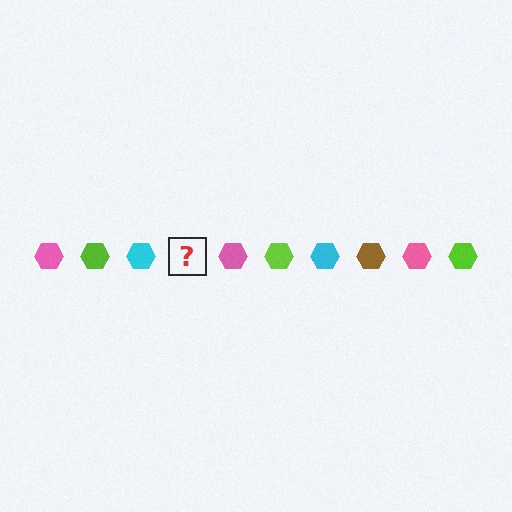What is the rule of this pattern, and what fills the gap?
The rule is that the pattern cycles through pink, lime, cyan, brown hexagons. The gap should be filled with a brown hexagon.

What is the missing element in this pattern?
The missing element is a brown hexagon.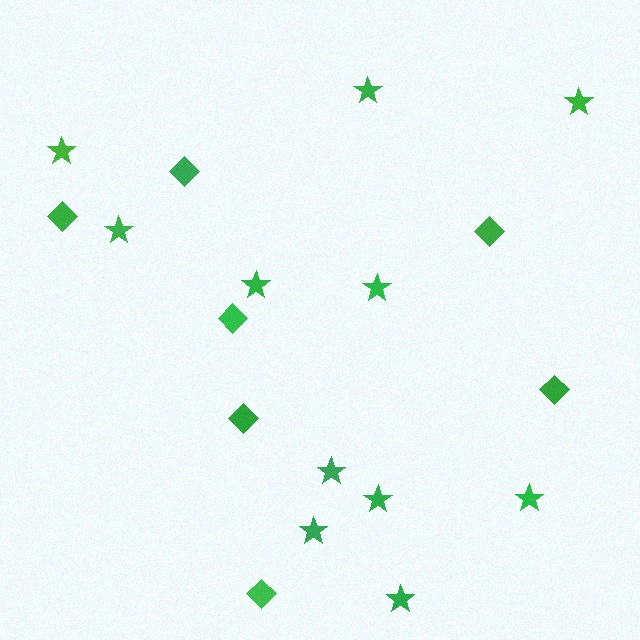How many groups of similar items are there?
There are 2 groups: one group of diamonds (7) and one group of stars (11).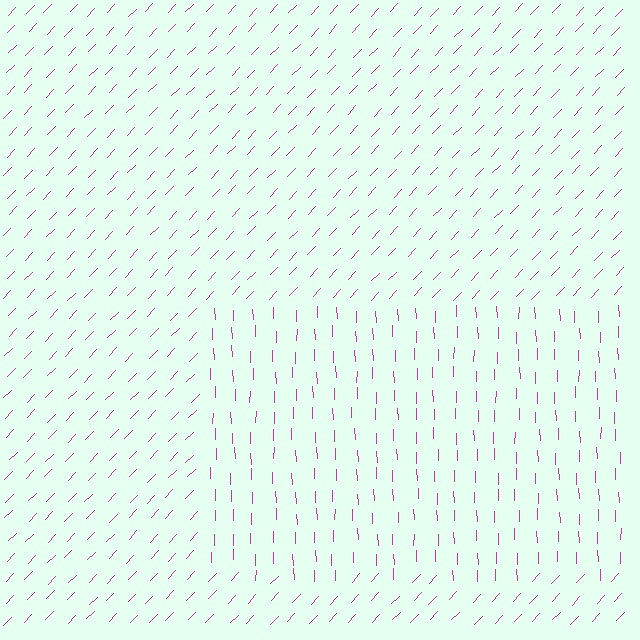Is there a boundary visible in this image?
Yes, there is a texture boundary formed by a change in line orientation.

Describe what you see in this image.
The image is filled with small magenta line segments. A rectangle region in the image has lines oriented differently from the surrounding lines, creating a visible texture boundary.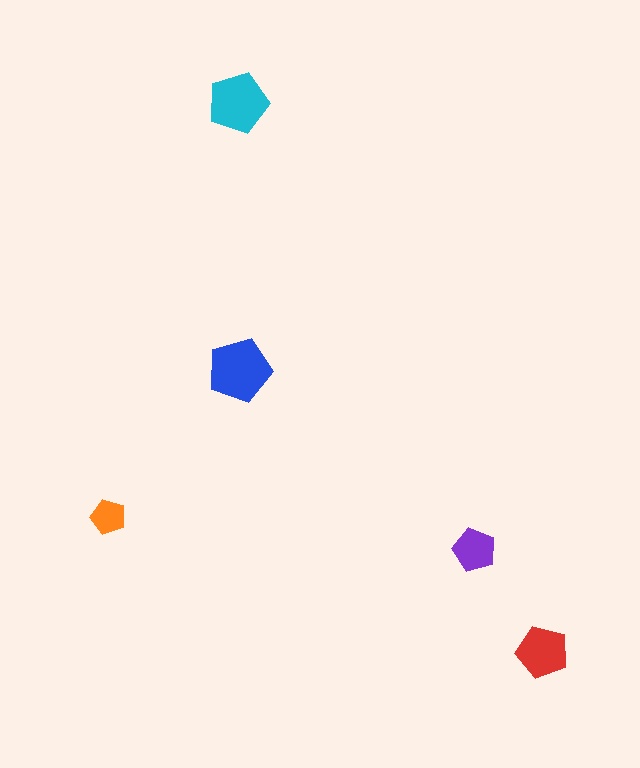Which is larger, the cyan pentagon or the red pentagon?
The cyan one.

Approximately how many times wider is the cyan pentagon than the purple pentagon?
About 1.5 times wider.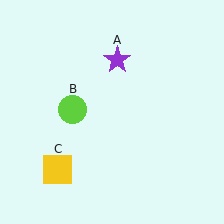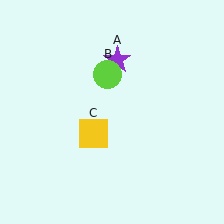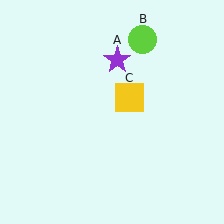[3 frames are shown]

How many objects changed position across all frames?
2 objects changed position: lime circle (object B), yellow square (object C).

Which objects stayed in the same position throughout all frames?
Purple star (object A) remained stationary.